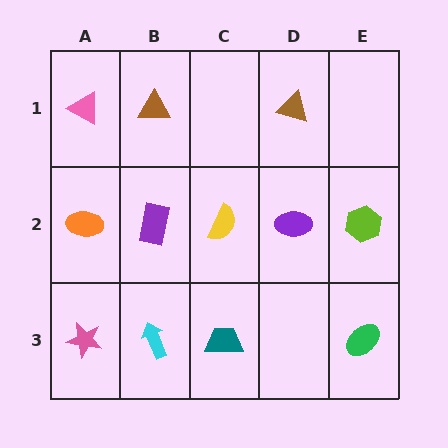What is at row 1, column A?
A pink triangle.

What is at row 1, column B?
A brown triangle.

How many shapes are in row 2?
5 shapes.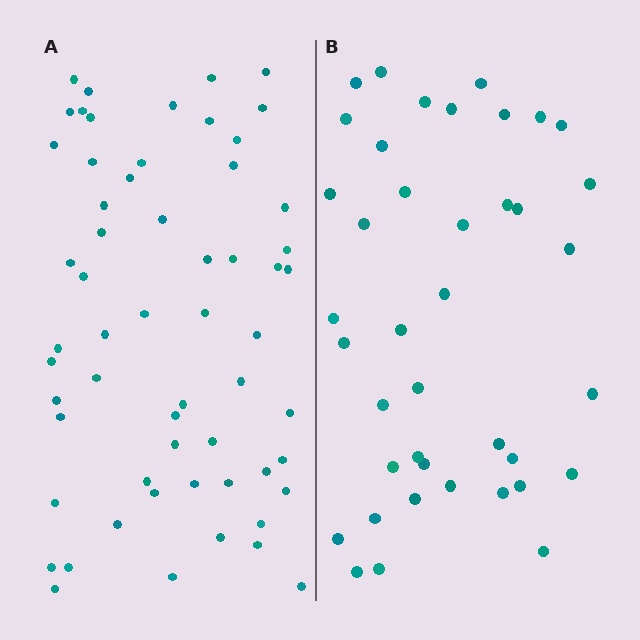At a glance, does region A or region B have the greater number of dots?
Region A (the left region) has more dots.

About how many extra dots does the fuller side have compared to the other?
Region A has approximately 20 more dots than region B.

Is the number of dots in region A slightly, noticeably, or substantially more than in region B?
Region A has substantially more. The ratio is roughly 1.5 to 1.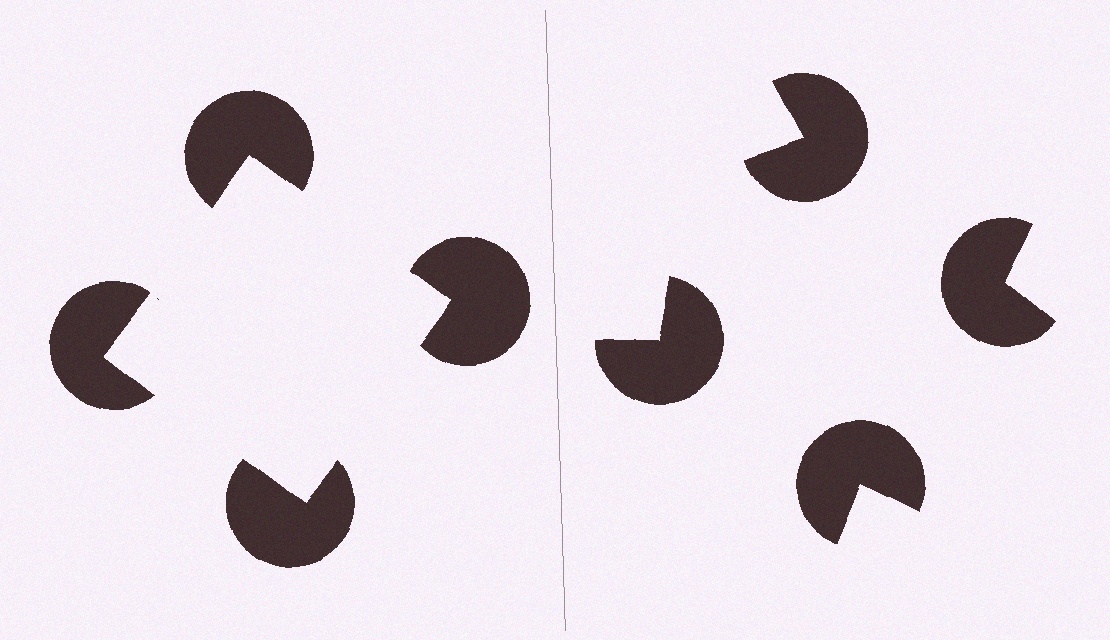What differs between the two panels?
The pac-man discs are positioned identically on both sides; only the wedge orientations differ. On the left they align to a square; on the right they are misaligned.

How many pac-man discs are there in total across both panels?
8 — 4 on each side.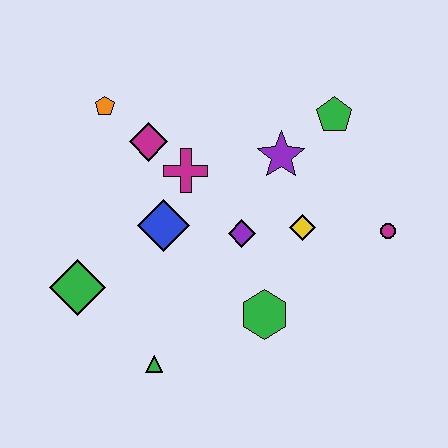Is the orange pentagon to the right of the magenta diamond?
No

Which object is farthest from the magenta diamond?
The magenta circle is farthest from the magenta diamond.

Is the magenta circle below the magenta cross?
Yes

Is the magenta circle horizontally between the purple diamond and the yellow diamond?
No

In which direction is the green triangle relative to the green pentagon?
The green triangle is below the green pentagon.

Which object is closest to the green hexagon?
The purple diamond is closest to the green hexagon.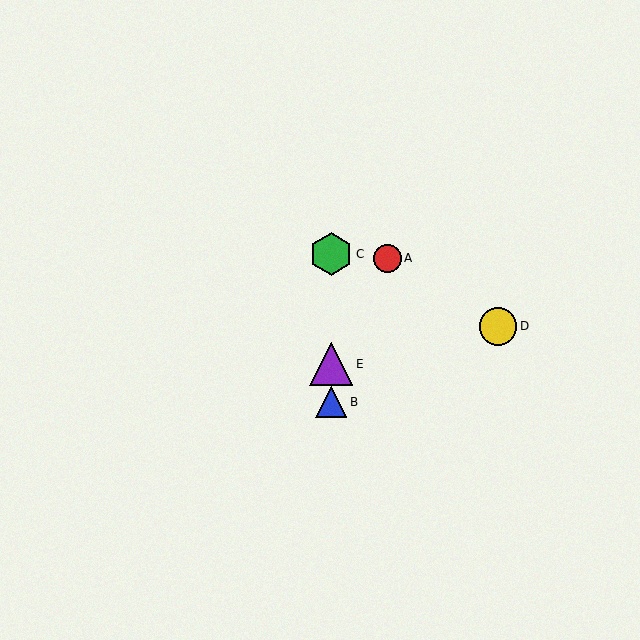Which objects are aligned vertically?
Objects B, C, E are aligned vertically.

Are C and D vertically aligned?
No, C is at x≈331 and D is at x≈498.